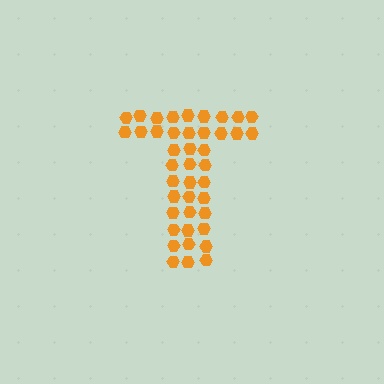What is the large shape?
The large shape is the letter T.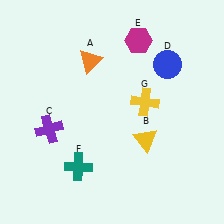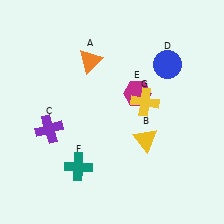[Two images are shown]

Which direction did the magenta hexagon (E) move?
The magenta hexagon (E) moved down.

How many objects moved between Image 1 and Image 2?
1 object moved between the two images.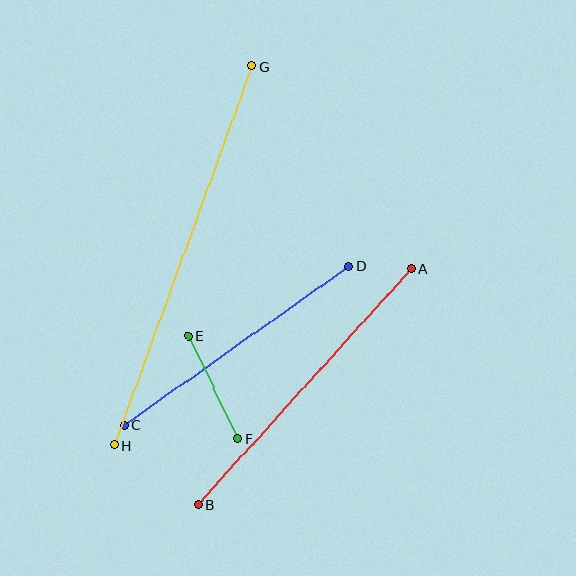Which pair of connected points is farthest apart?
Points G and H are farthest apart.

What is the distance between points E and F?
The distance is approximately 114 pixels.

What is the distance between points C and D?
The distance is approximately 275 pixels.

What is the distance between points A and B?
The distance is approximately 319 pixels.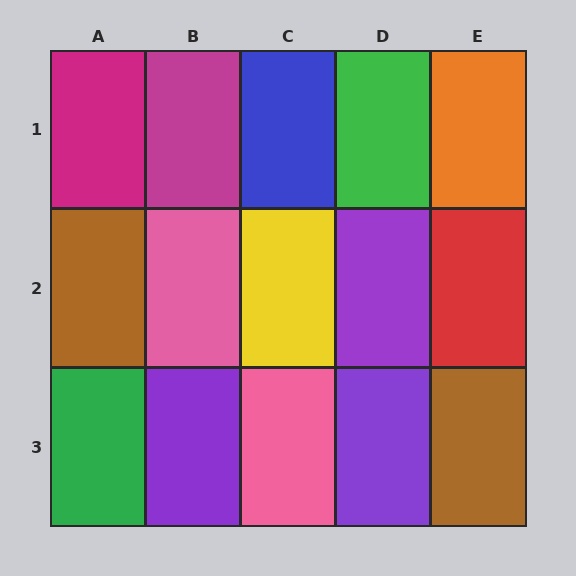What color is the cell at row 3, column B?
Purple.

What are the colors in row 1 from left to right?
Magenta, magenta, blue, green, orange.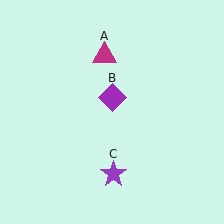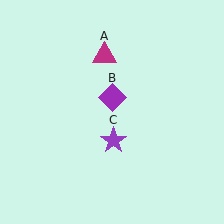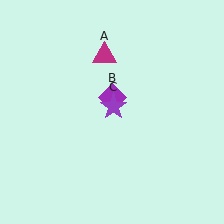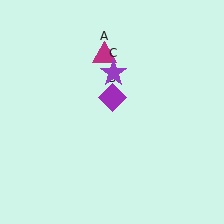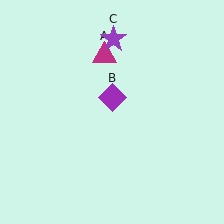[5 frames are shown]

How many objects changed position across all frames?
1 object changed position: purple star (object C).